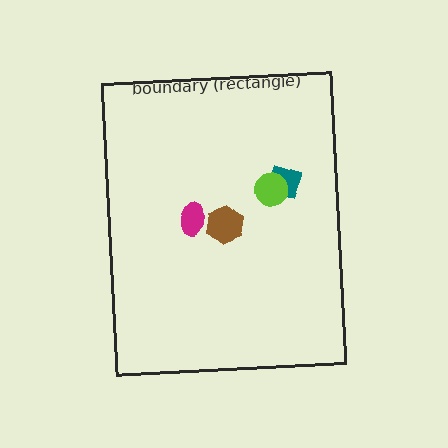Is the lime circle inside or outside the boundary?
Inside.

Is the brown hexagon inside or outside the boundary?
Inside.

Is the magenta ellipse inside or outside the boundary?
Inside.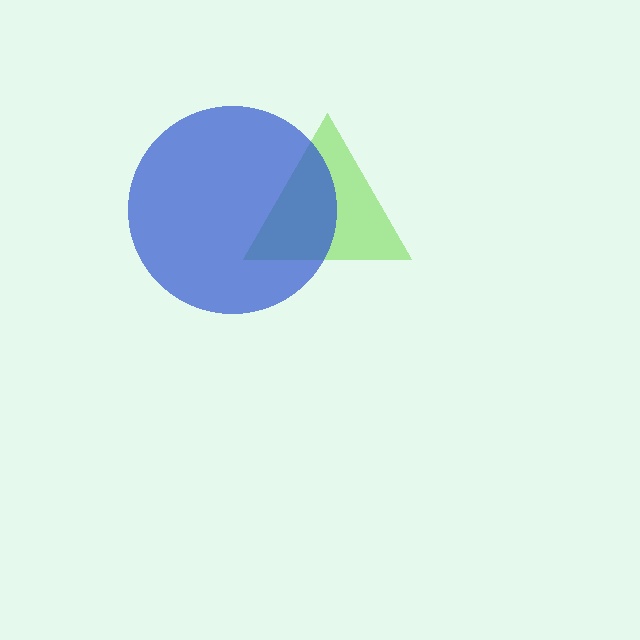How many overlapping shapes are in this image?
There are 2 overlapping shapes in the image.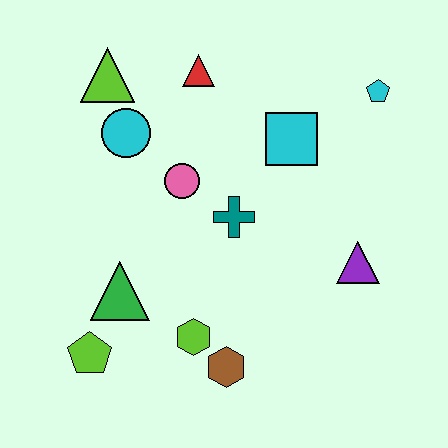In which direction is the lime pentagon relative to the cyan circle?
The lime pentagon is below the cyan circle.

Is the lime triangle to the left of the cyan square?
Yes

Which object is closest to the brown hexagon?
The lime hexagon is closest to the brown hexagon.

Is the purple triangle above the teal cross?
No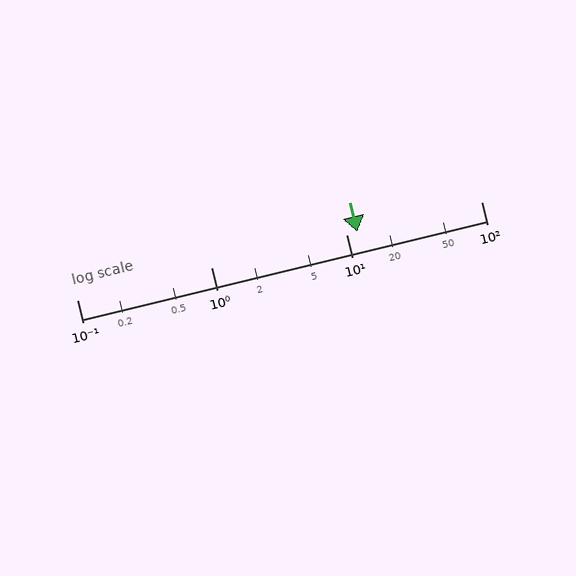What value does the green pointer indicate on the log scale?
The pointer indicates approximately 12.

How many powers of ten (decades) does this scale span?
The scale spans 3 decades, from 0.1 to 100.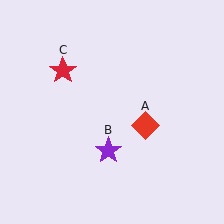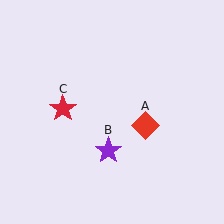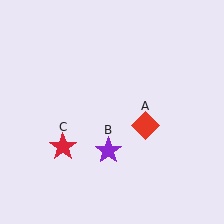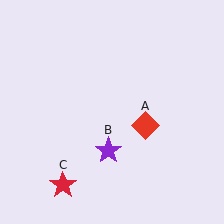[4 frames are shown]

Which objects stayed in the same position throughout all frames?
Red diamond (object A) and purple star (object B) remained stationary.